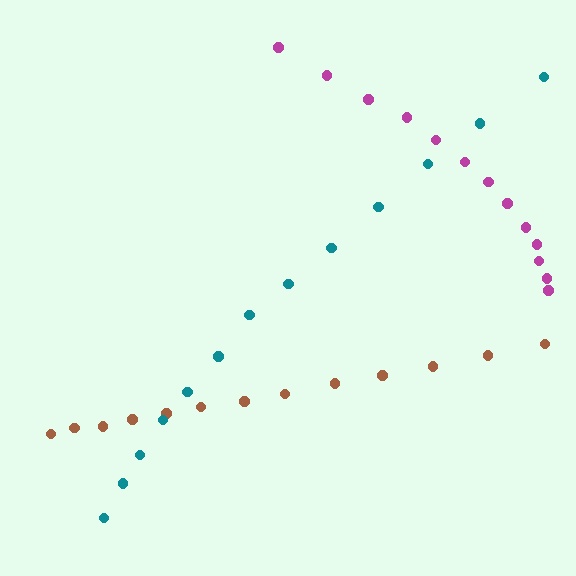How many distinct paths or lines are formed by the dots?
There are 3 distinct paths.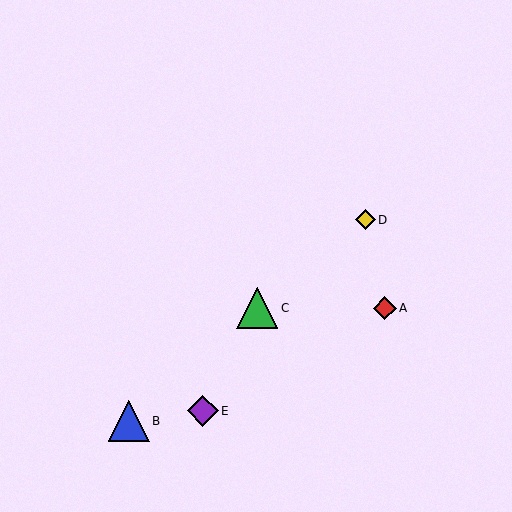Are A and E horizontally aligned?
No, A is at y≈308 and E is at y≈411.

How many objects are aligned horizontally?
2 objects (A, C) are aligned horizontally.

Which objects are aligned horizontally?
Objects A, C are aligned horizontally.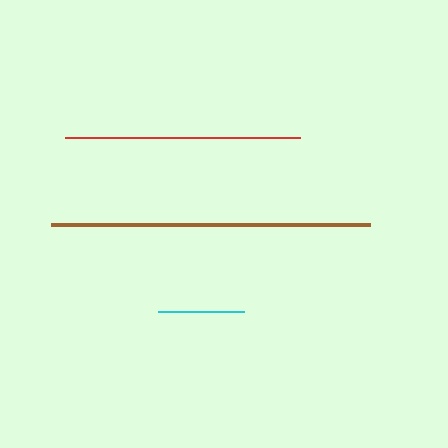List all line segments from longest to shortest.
From longest to shortest: brown, red, cyan.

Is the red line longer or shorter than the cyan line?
The red line is longer than the cyan line.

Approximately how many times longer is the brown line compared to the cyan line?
The brown line is approximately 3.7 times the length of the cyan line.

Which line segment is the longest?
The brown line is the longest at approximately 318 pixels.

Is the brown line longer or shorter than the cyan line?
The brown line is longer than the cyan line.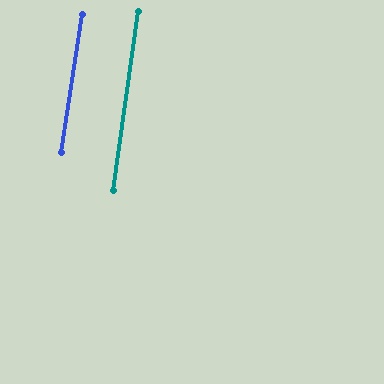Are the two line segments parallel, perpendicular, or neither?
Parallel — their directions differ by only 0.8°.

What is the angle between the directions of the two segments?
Approximately 1 degree.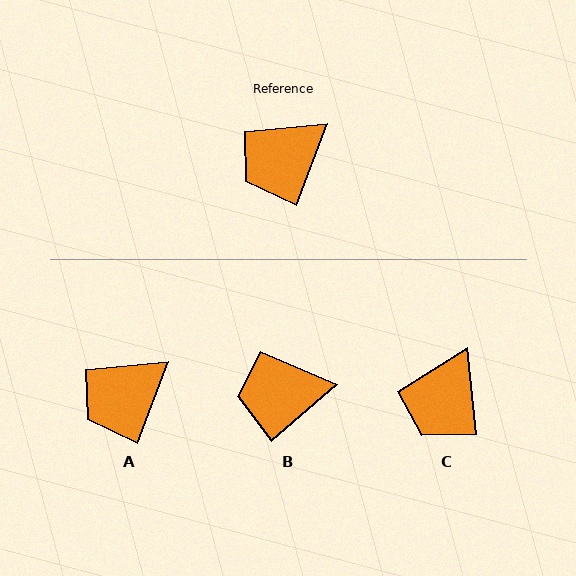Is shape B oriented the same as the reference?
No, it is off by about 28 degrees.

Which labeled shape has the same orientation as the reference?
A.